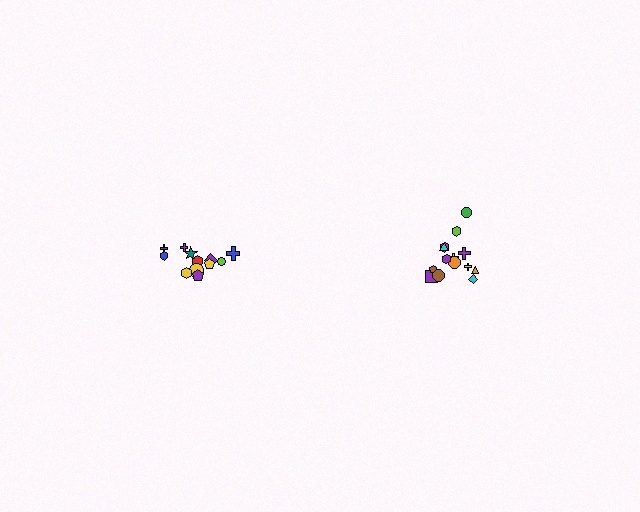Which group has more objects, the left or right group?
The right group.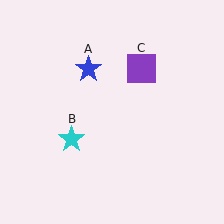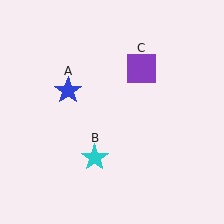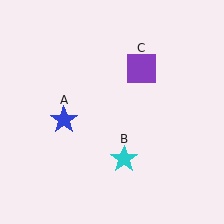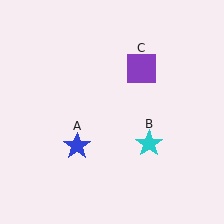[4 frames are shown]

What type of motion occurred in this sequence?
The blue star (object A), cyan star (object B) rotated counterclockwise around the center of the scene.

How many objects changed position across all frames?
2 objects changed position: blue star (object A), cyan star (object B).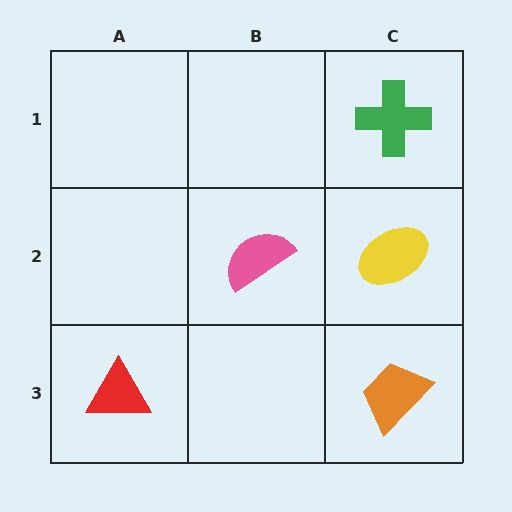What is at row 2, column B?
A pink semicircle.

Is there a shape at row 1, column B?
No, that cell is empty.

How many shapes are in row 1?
1 shape.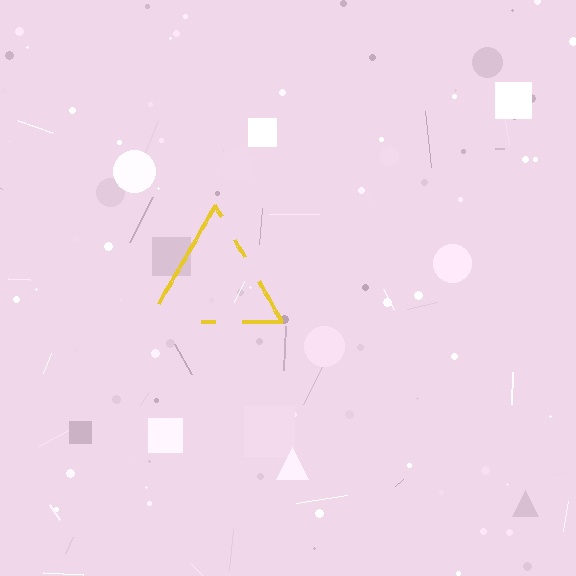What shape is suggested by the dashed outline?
The dashed outline suggests a triangle.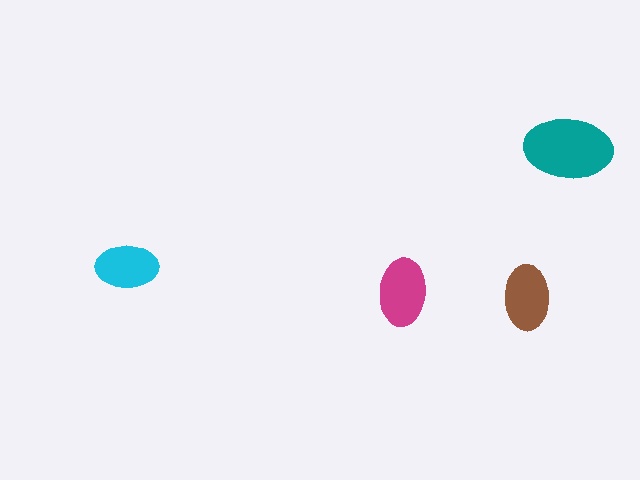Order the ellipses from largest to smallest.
the teal one, the magenta one, the brown one, the cyan one.